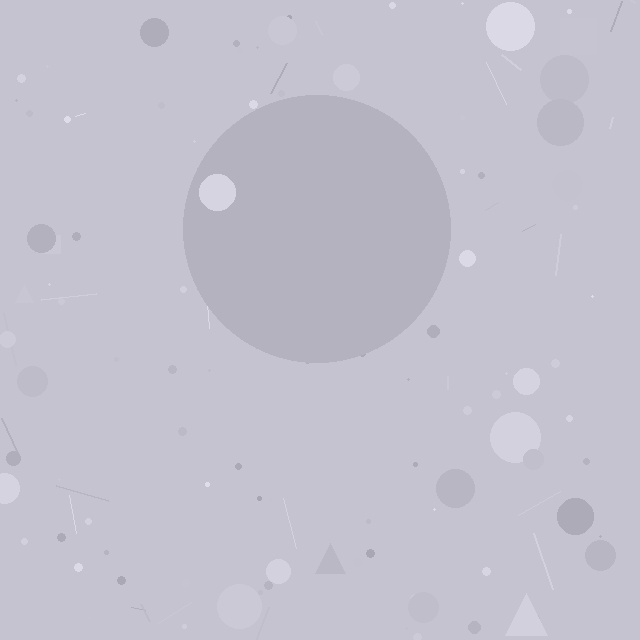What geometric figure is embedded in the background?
A circle is embedded in the background.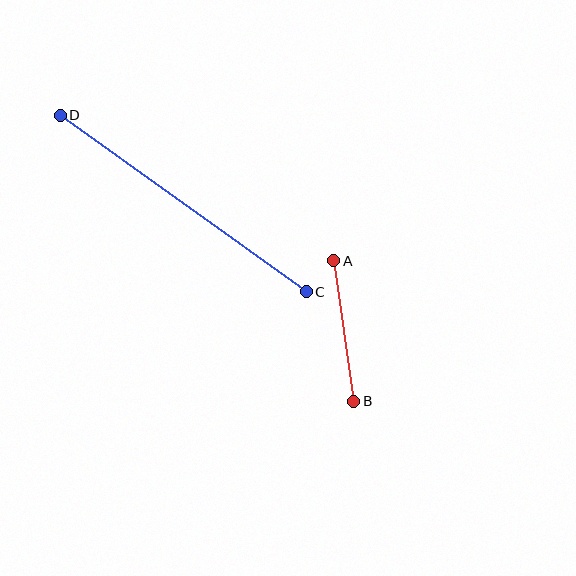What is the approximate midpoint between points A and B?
The midpoint is at approximately (344, 331) pixels.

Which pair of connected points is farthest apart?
Points C and D are farthest apart.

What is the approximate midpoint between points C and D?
The midpoint is at approximately (183, 204) pixels.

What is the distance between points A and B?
The distance is approximately 142 pixels.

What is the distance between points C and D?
The distance is approximately 303 pixels.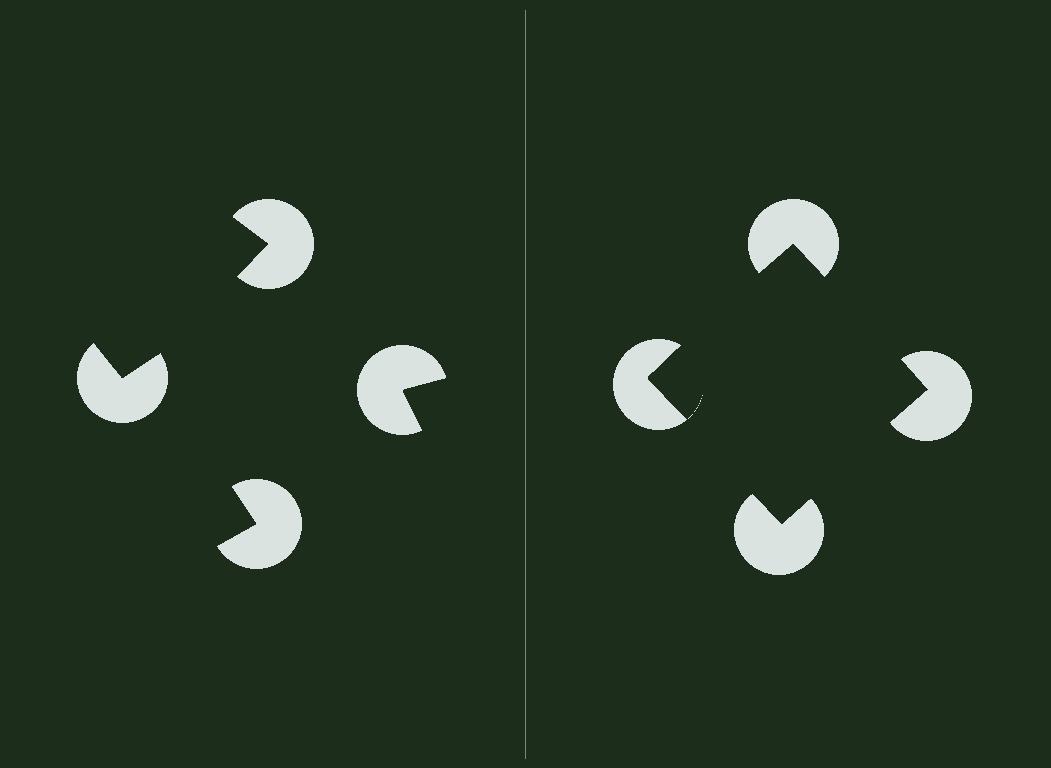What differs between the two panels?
The pac-man discs are positioned identically on both sides; only the wedge orientations differ. On the right they align to a square; on the left they are misaligned.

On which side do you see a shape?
An illusory square appears on the right side. On the left side the wedge cuts are rotated, so no coherent shape forms.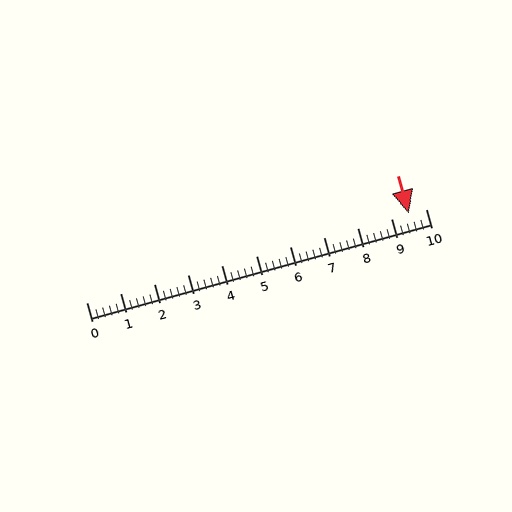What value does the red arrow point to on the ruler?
The red arrow points to approximately 9.5.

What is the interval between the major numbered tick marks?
The major tick marks are spaced 1 units apart.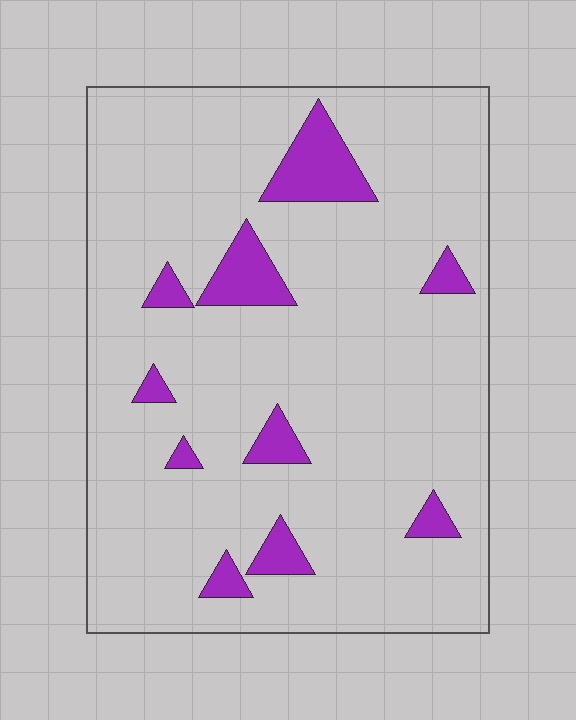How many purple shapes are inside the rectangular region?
10.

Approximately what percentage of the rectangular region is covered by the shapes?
Approximately 10%.